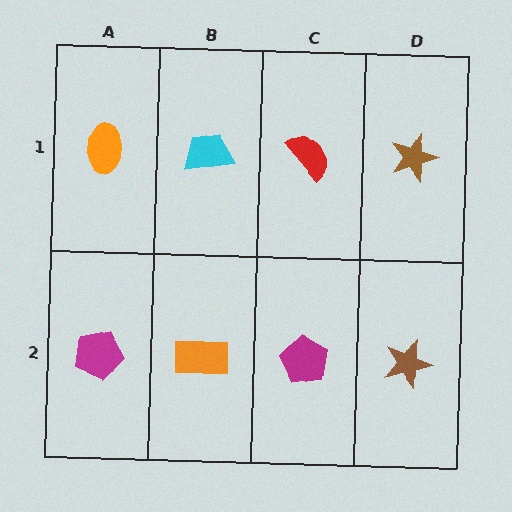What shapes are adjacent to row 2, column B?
A cyan trapezoid (row 1, column B), a magenta pentagon (row 2, column A), a magenta pentagon (row 2, column C).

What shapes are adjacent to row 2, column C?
A red semicircle (row 1, column C), an orange rectangle (row 2, column B), a brown star (row 2, column D).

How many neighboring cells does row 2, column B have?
3.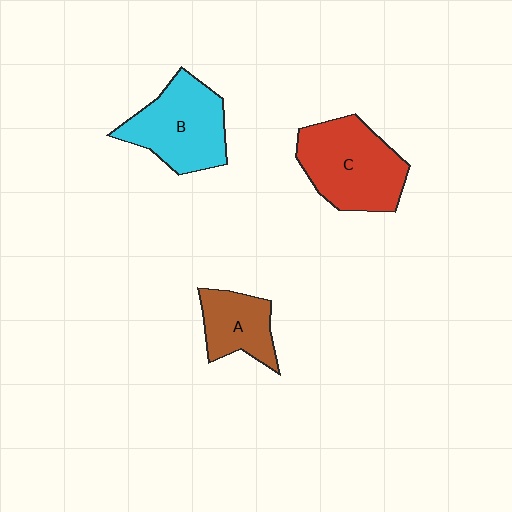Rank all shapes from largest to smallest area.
From largest to smallest: C (red), B (cyan), A (brown).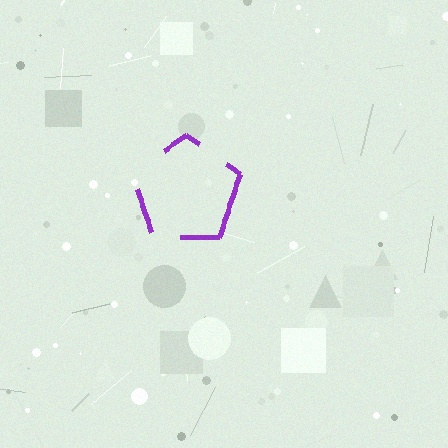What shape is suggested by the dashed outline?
The dashed outline suggests a pentagon.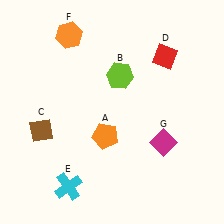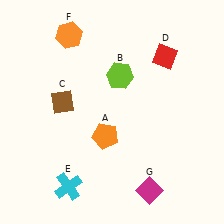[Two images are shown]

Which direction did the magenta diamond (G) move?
The magenta diamond (G) moved down.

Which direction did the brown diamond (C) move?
The brown diamond (C) moved up.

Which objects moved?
The objects that moved are: the brown diamond (C), the magenta diamond (G).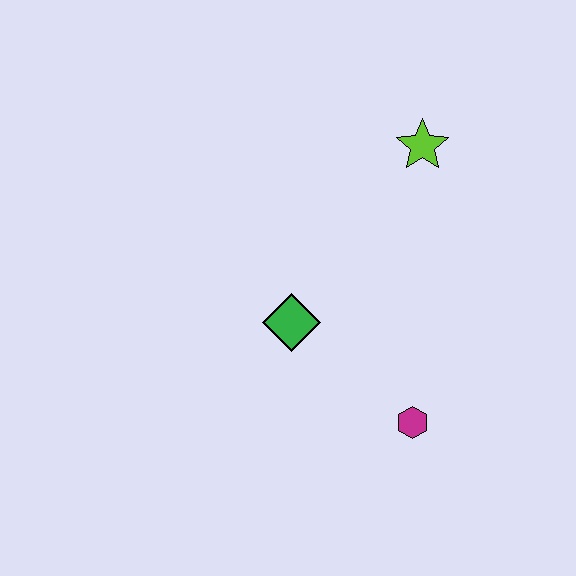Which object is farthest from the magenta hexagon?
The lime star is farthest from the magenta hexagon.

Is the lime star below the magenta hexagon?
No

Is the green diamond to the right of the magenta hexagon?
No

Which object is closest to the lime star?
The green diamond is closest to the lime star.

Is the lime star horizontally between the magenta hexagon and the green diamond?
No